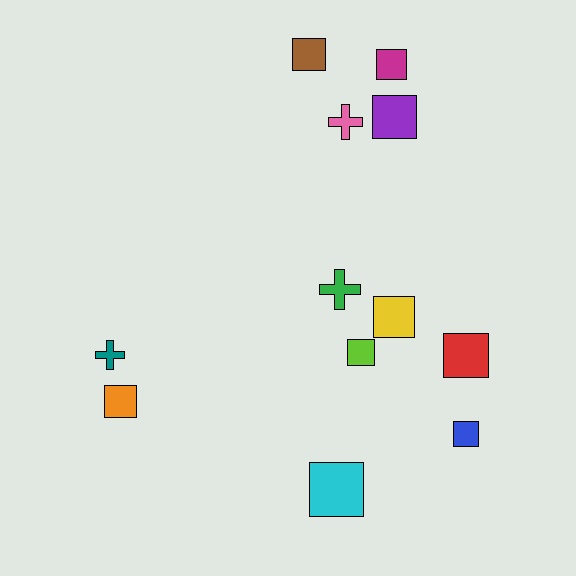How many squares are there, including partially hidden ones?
There are 9 squares.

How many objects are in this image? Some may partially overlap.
There are 12 objects.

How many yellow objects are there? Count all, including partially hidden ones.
There is 1 yellow object.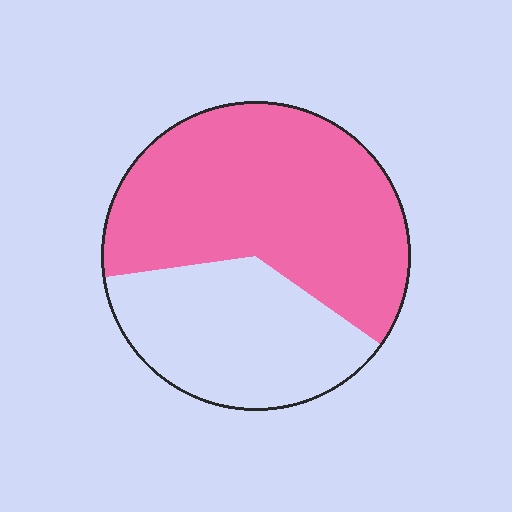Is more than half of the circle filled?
Yes.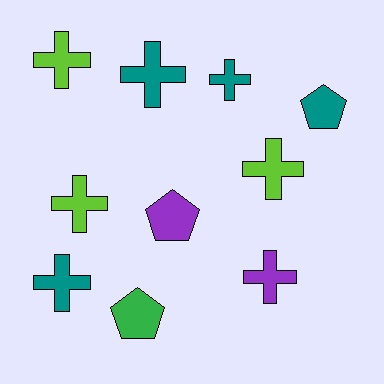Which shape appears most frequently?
Cross, with 7 objects.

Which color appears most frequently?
Teal, with 4 objects.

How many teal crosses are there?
There are 3 teal crosses.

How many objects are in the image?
There are 10 objects.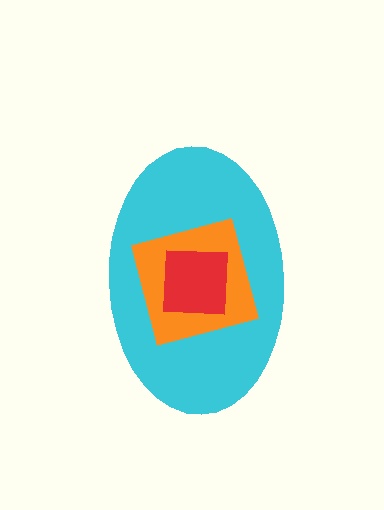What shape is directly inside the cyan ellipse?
The orange diamond.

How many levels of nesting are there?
3.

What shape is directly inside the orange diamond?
The red square.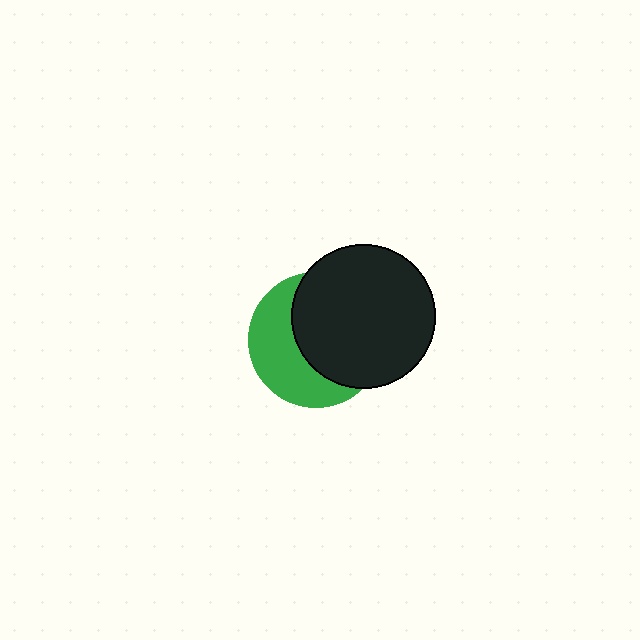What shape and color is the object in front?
The object in front is a black circle.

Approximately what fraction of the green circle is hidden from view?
Roughly 57% of the green circle is hidden behind the black circle.